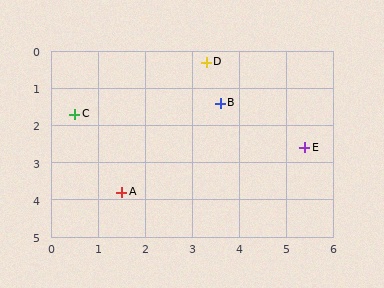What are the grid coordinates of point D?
Point D is at approximately (3.3, 0.3).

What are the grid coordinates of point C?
Point C is at approximately (0.5, 1.7).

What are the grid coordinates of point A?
Point A is at approximately (1.5, 3.8).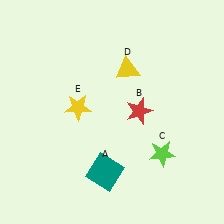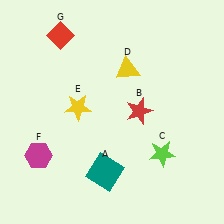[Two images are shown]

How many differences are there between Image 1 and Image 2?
There are 2 differences between the two images.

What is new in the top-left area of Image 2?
A red diamond (G) was added in the top-left area of Image 2.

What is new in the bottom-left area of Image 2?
A magenta hexagon (F) was added in the bottom-left area of Image 2.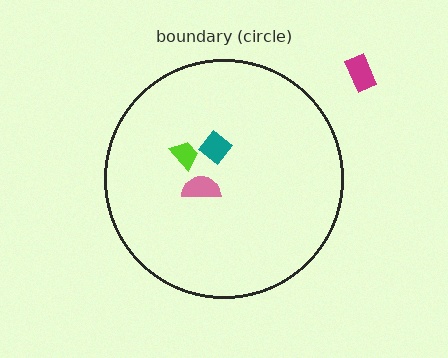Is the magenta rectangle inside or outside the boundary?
Outside.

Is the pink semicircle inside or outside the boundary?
Inside.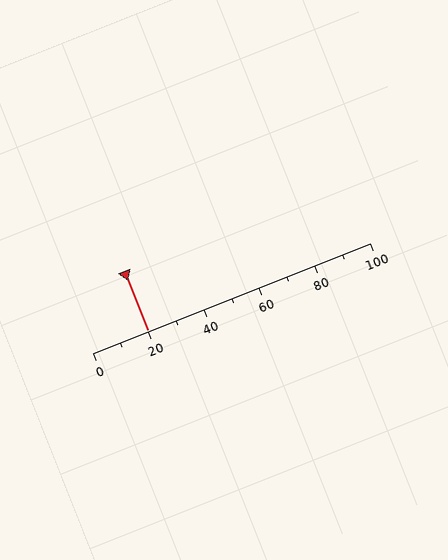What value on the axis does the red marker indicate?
The marker indicates approximately 20.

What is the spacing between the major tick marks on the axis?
The major ticks are spaced 20 apart.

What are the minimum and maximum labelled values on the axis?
The axis runs from 0 to 100.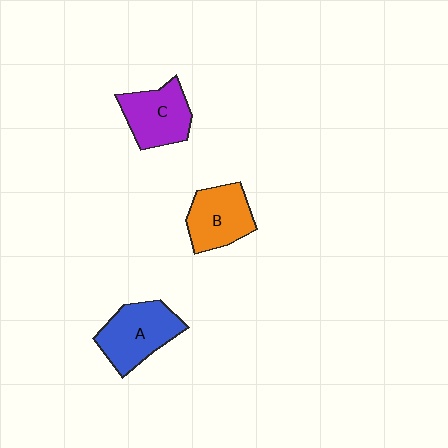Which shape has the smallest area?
Shape B (orange).